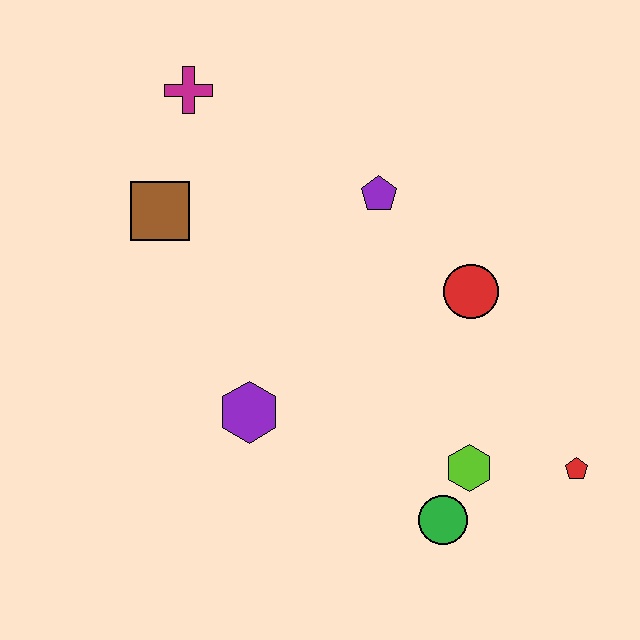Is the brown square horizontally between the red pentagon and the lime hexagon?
No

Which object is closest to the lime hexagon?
The green circle is closest to the lime hexagon.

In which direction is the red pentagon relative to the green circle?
The red pentagon is to the right of the green circle.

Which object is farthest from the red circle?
The magenta cross is farthest from the red circle.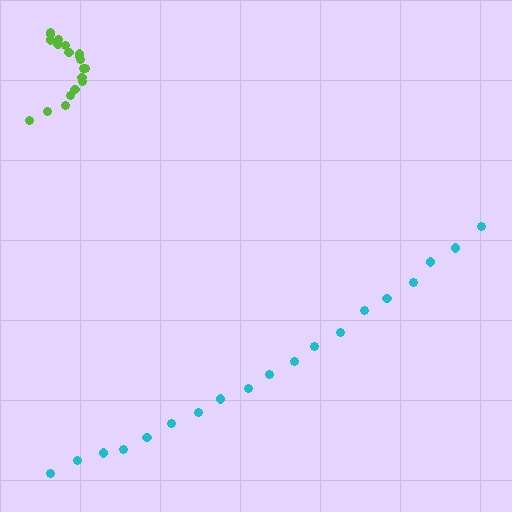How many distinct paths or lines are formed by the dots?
There are 2 distinct paths.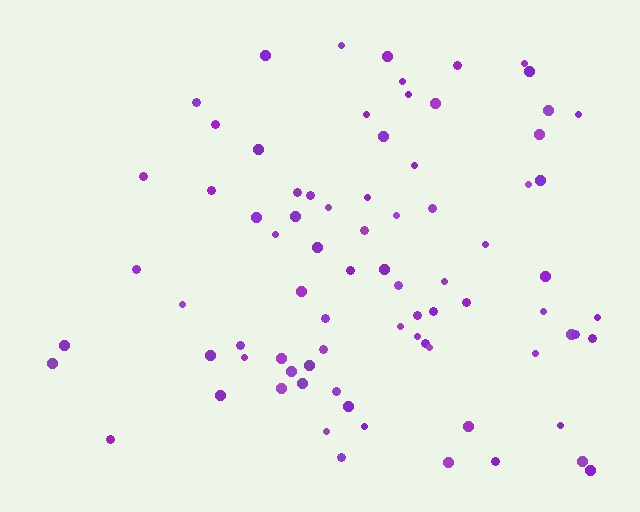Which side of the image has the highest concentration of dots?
The right.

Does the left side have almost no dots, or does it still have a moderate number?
Still a moderate number, just noticeably fewer than the right.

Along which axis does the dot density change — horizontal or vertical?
Horizontal.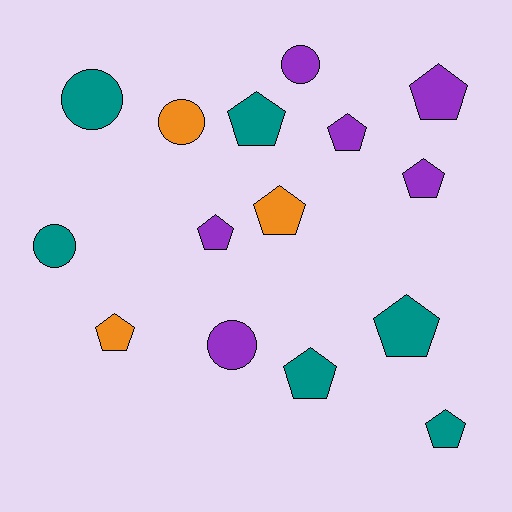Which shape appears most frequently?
Pentagon, with 10 objects.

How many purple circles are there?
There are 2 purple circles.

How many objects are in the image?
There are 15 objects.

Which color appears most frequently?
Teal, with 6 objects.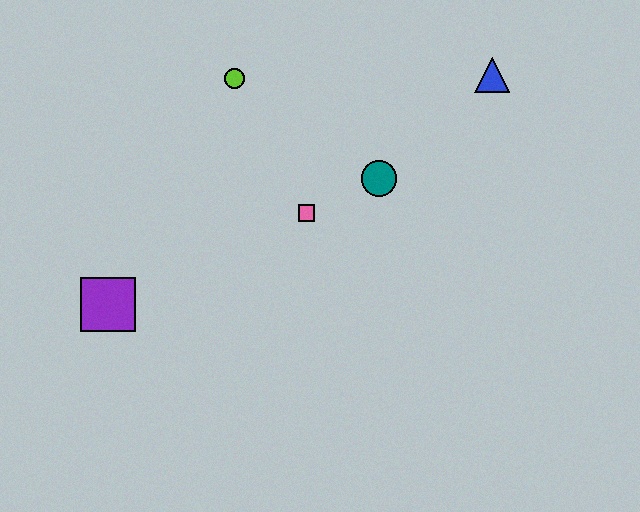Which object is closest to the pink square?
The teal circle is closest to the pink square.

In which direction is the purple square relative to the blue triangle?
The purple square is to the left of the blue triangle.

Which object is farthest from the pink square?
The blue triangle is farthest from the pink square.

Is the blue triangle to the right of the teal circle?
Yes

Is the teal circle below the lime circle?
Yes